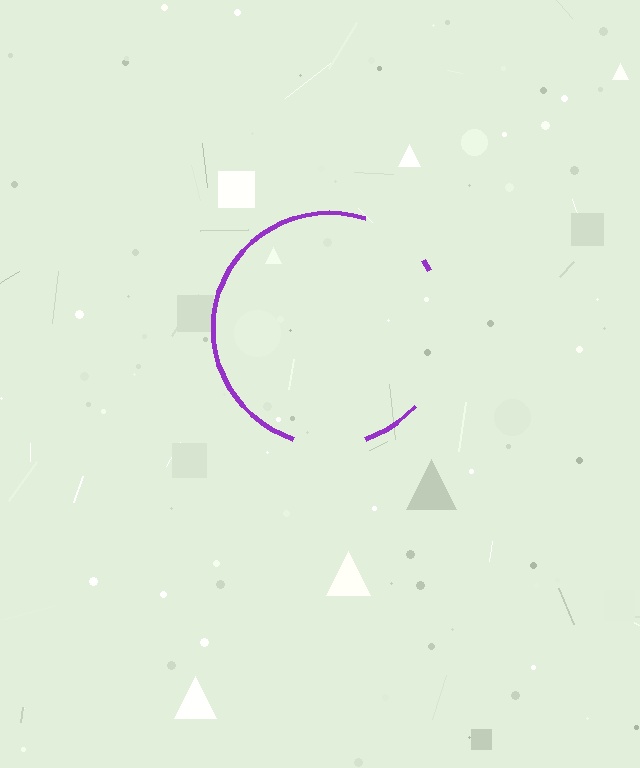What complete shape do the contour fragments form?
The contour fragments form a circle.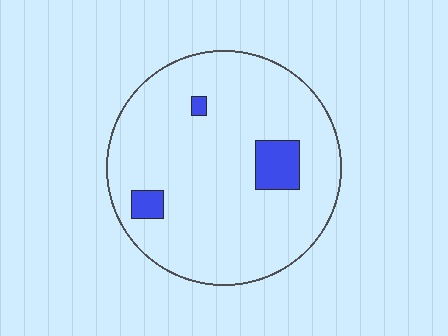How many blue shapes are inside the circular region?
3.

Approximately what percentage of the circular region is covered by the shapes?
Approximately 10%.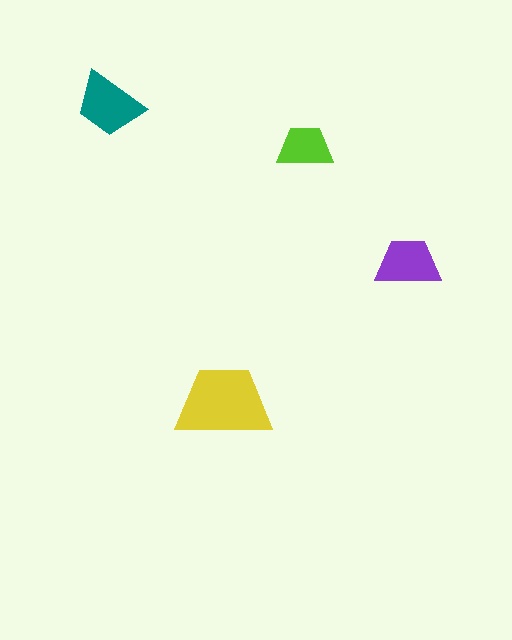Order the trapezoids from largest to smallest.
the yellow one, the teal one, the purple one, the lime one.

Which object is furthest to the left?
The teal trapezoid is leftmost.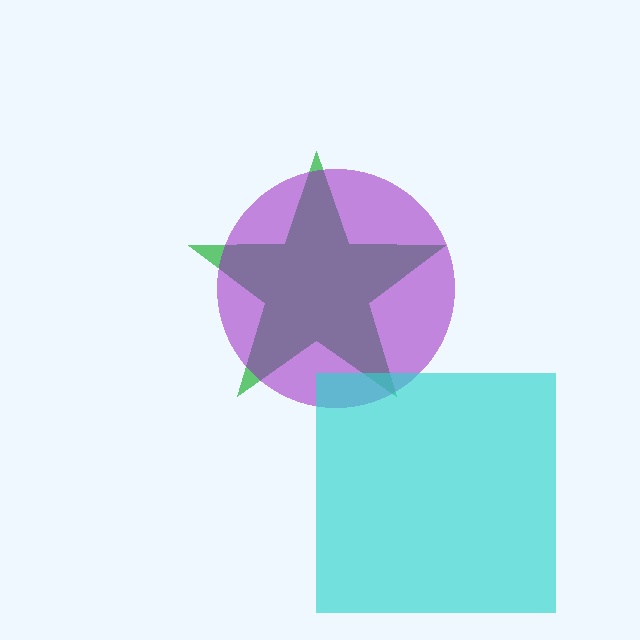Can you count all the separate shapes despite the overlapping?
Yes, there are 3 separate shapes.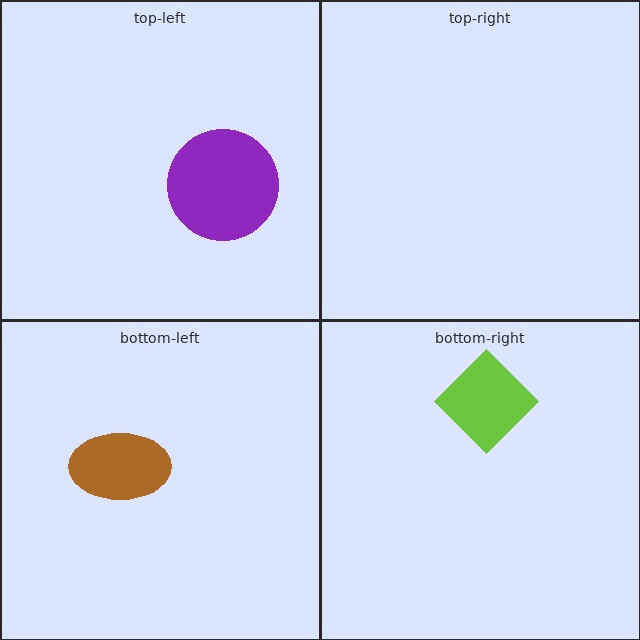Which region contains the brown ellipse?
The bottom-left region.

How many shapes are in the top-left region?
1.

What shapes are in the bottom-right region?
The lime diamond.